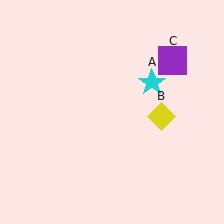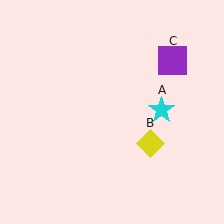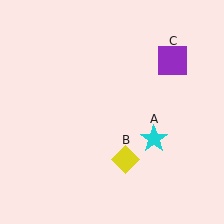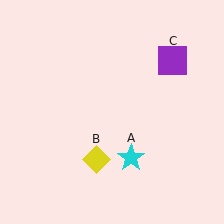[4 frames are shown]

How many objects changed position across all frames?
2 objects changed position: cyan star (object A), yellow diamond (object B).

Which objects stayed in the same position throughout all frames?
Purple square (object C) remained stationary.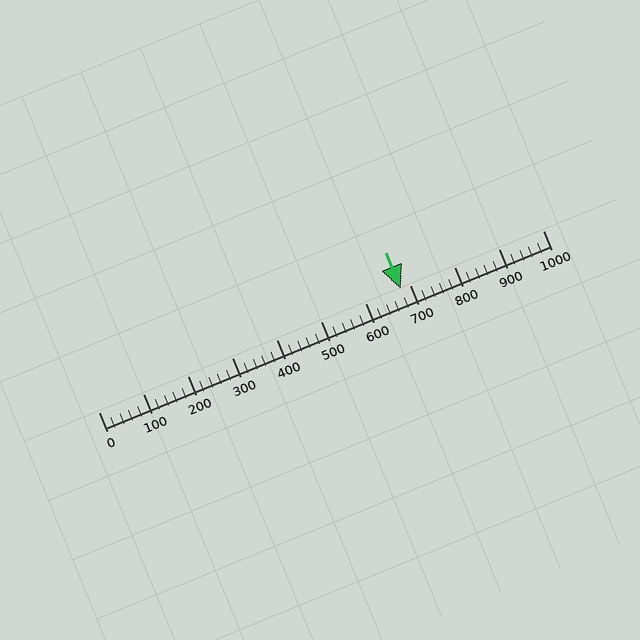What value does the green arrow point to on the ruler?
The green arrow points to approximately 680.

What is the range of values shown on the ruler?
The ruler shows values from 0 to 1000.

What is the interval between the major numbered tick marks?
The major tick marks are spaced 100 units apart.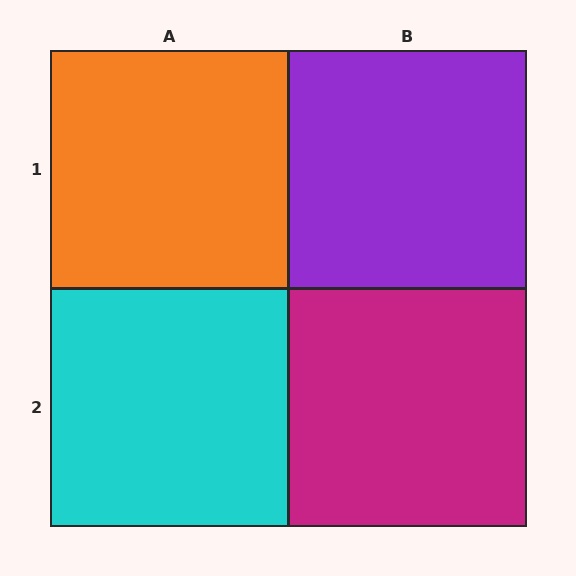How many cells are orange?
1 cell is orange.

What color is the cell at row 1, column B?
Purple.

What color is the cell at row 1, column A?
Orange.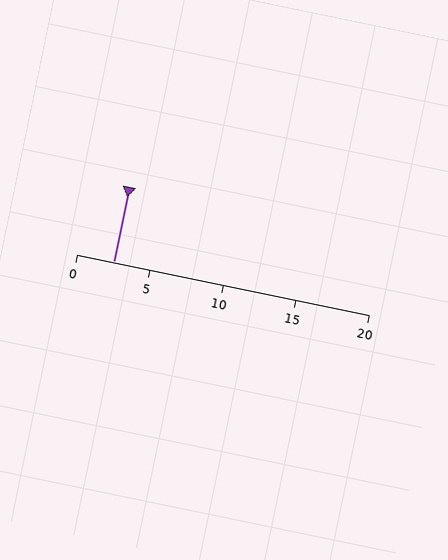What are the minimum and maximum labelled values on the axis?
The axis runs from 0 to 20.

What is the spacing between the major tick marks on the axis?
The major ticks are spaced 5 apart.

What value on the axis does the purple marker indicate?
The marker indicates approximately 2.5.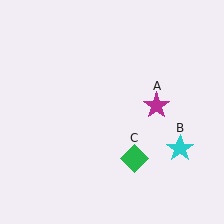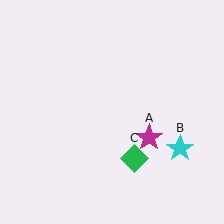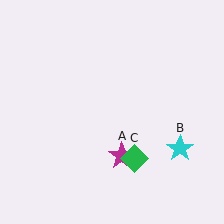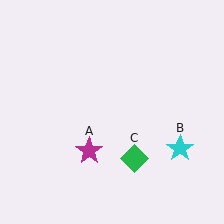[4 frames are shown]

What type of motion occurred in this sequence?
The magenta star (object A) rotated clockwise around the center of the scene.